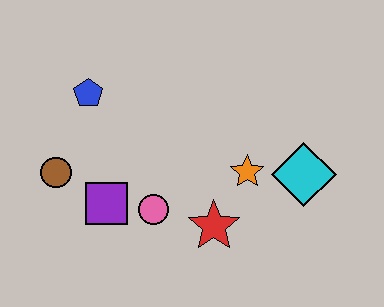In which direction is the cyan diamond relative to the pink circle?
The cyan diamond is to the right of the pink circle.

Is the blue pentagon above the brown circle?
Yes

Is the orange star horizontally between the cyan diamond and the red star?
Yes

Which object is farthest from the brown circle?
The cyan diamond is farthest from the brown circle.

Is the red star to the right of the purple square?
Yes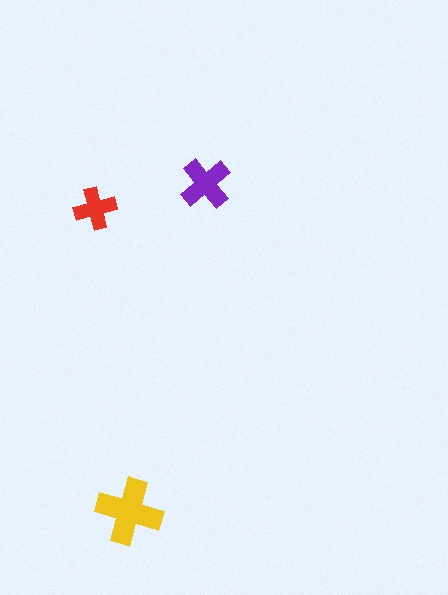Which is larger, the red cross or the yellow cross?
The yellow one.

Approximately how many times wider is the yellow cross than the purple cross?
About 1.5 times wider.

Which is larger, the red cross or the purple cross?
The purple one.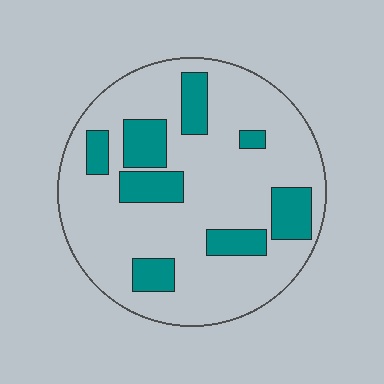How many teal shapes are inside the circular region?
8.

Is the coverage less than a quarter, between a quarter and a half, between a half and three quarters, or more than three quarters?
Less than a quarter.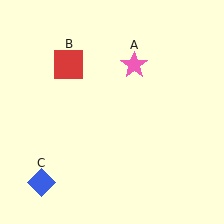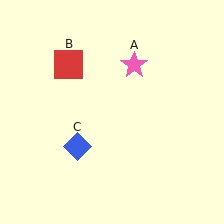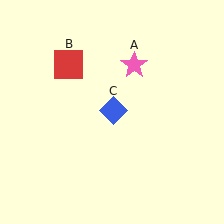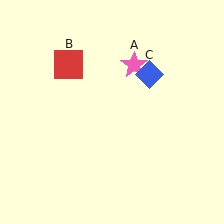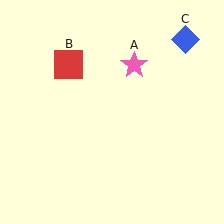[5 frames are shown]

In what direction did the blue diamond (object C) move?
The blue diamond (object C) moved up and to the right.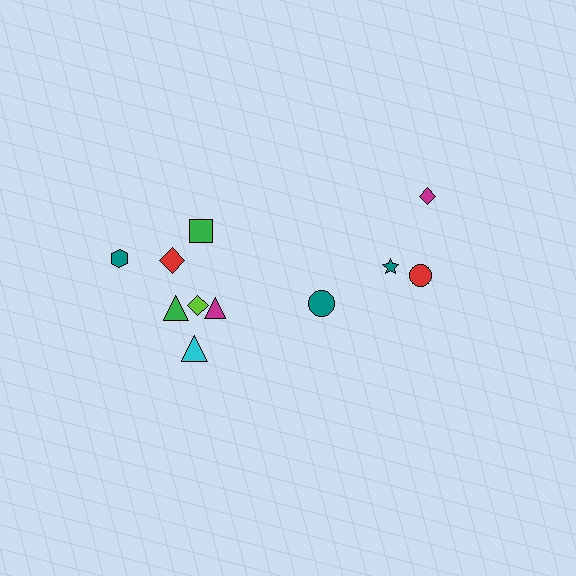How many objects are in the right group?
There are 4 objects.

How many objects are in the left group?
There are 7 objects.